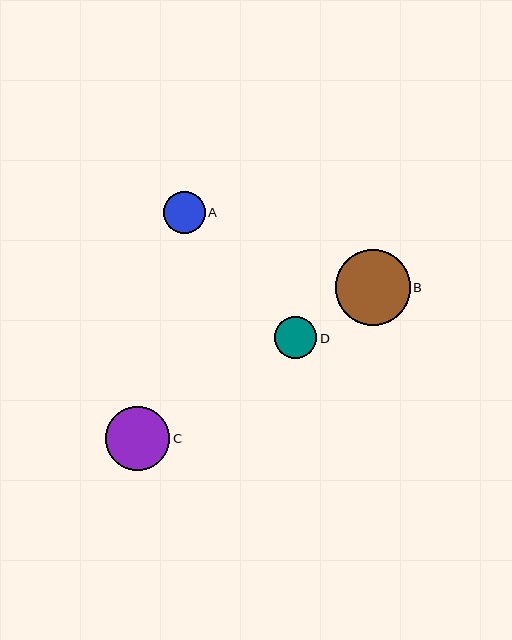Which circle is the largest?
Circle B is the largest with a size of approximately 75 pixels.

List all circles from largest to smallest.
From largest to smallest: B, C, D, A.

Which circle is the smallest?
Circle A is the smallest with a size of approximately 42 pixels.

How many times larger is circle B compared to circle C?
Circle B is approximately 1.2 times the size of circle C.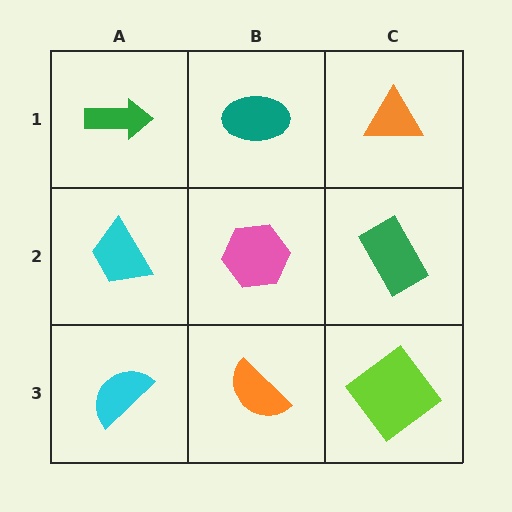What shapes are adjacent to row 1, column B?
A pink hexagon (row 2, column B), a green arrow (row 1, column A), an orange triangle (row 1, column C).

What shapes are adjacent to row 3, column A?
A cyan trapezoid (row 2, column A), an orange semicircle (row 3, column B).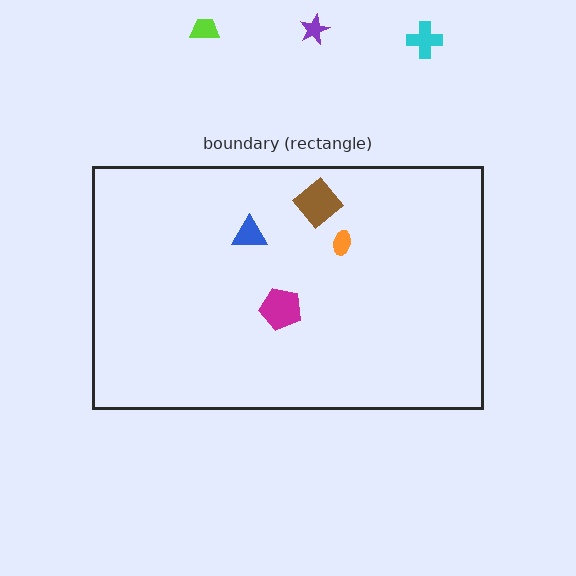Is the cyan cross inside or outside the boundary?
Outside.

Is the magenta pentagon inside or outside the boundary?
Inside.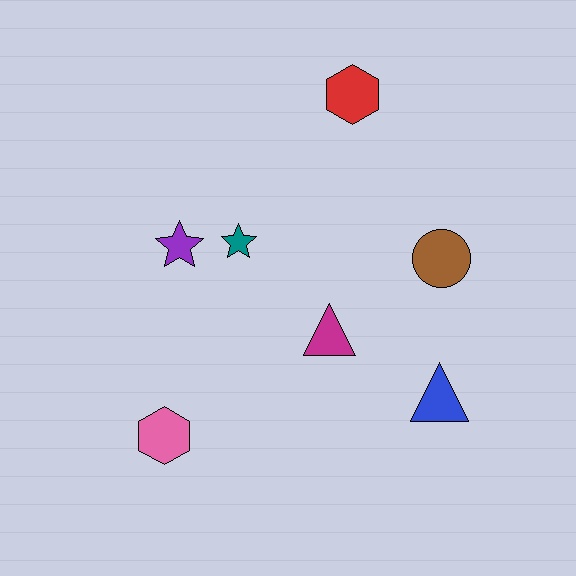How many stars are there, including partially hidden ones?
There are 2 stars.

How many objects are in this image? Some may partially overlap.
There are 7 objects.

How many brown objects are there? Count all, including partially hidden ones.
There is 1 brown object.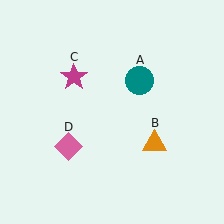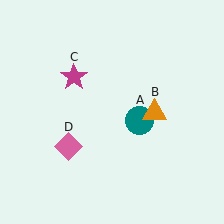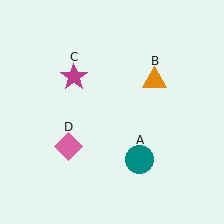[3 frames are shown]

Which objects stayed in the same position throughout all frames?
Magenta star (object C) and pink diamond (object D) remained stationary.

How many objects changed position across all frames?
2 objects changed position: teal circle (object A), orange triangle (object B).